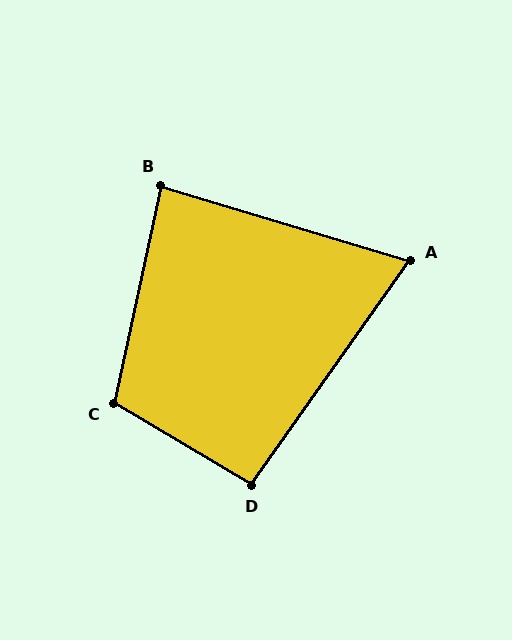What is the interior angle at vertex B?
Approximately 85 degrees (approximately right).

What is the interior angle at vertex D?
Approximately 95 degrees (approximately right).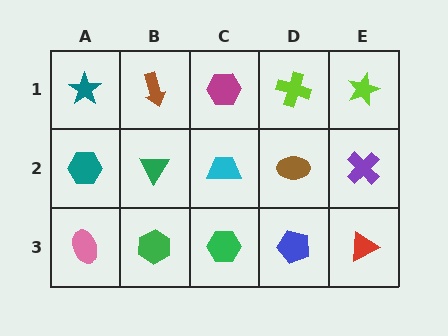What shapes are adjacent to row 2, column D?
A lime cross (row 1, column D), a blue pentagon (row 3, column D), a cyan trapezoid (row 2, column C), a purple cross (row 2, column E).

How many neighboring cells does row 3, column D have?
3.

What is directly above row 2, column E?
A lime star.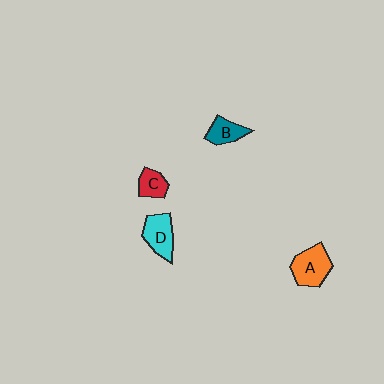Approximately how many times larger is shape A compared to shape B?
Approximately 1.6 times.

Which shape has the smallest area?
Shape C (red).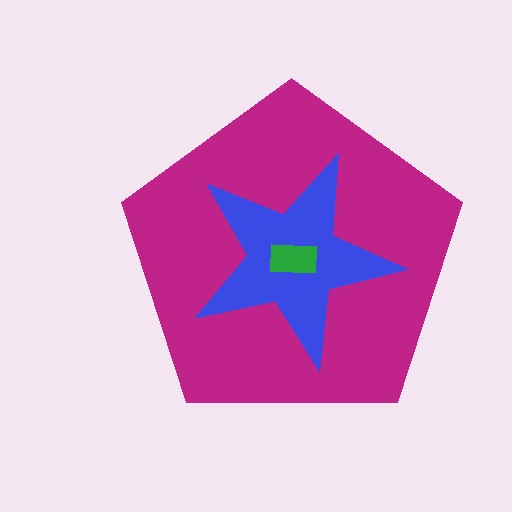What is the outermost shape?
The magenta pentagon.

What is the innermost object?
The green rectangle.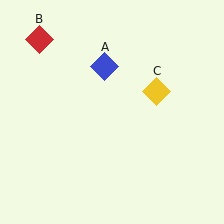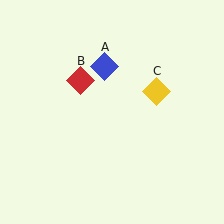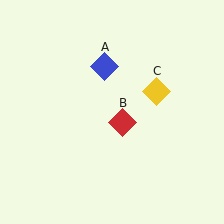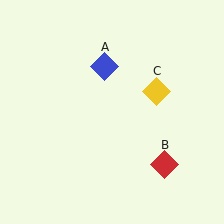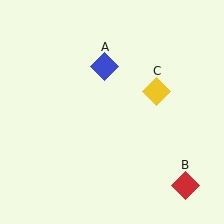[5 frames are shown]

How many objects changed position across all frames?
1 object changed position: red diamond (object B).